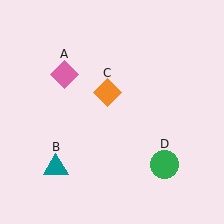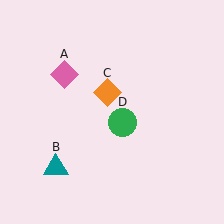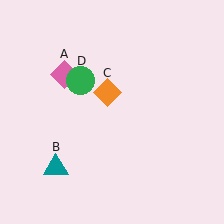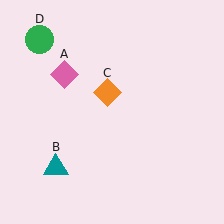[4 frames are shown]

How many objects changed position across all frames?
1 object changed position: green circle (object D).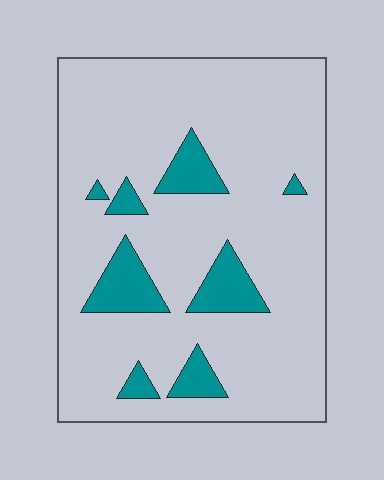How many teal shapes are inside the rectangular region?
8.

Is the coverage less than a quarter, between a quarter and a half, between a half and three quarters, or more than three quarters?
Less than a quarter.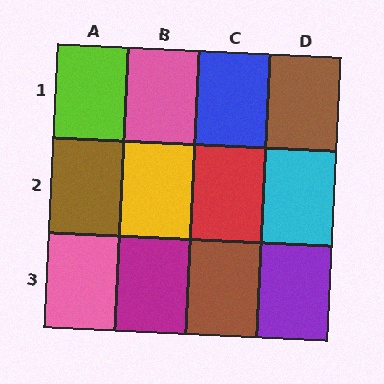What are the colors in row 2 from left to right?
Brown, yellow, red, cyan.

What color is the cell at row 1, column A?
Lime.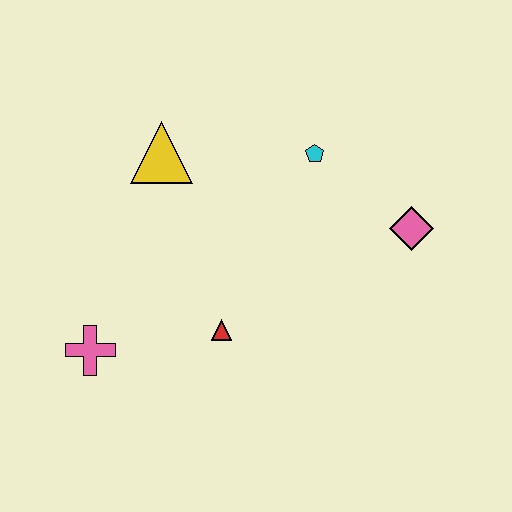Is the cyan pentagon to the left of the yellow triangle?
No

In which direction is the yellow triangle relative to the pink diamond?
The yellow triangle is to the left of the pink diamond.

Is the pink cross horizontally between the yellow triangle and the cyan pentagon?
No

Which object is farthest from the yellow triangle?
The pink diamond is farthest from the yellow triangle.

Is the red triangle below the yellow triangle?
Yes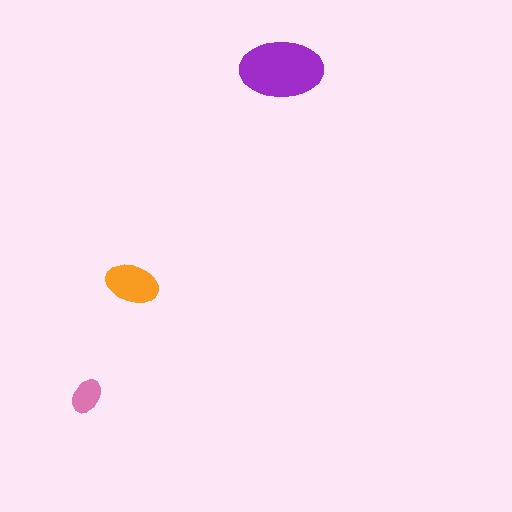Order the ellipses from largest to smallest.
the purple one, the orange one, the pink one.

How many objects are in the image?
There are 3 objects in the image.